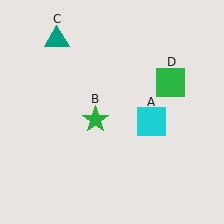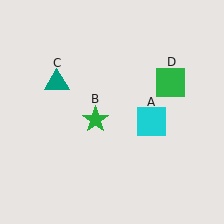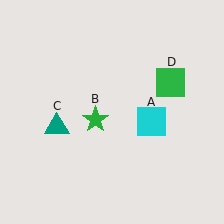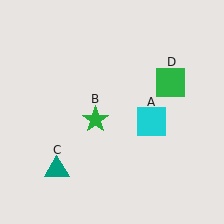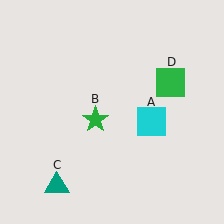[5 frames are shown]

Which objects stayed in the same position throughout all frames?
Cyan square (object A) and green star (object B) and green square (object D) remained stationary.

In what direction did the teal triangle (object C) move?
The teal triangle (object C) moved down.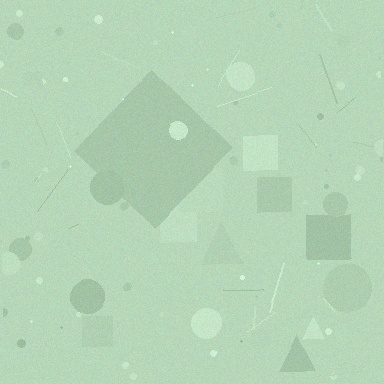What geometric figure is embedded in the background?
A diamond is embedded in the background.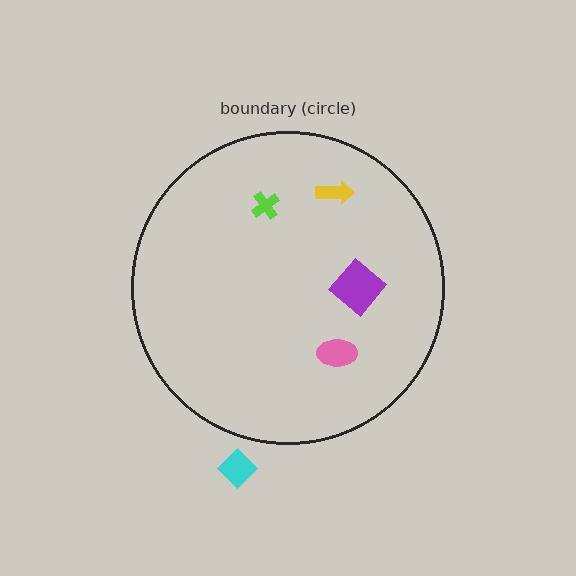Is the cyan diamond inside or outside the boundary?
Outside.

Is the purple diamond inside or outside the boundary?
Inside.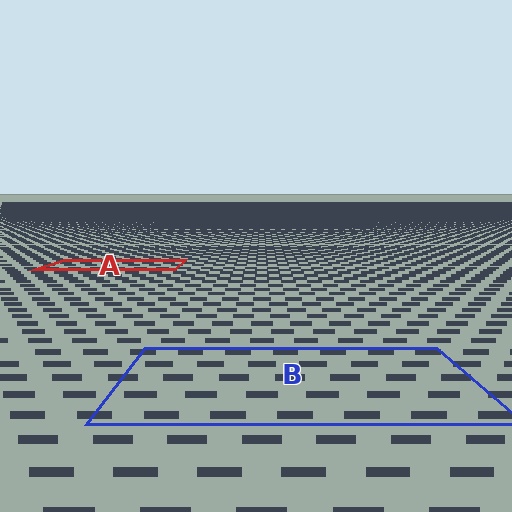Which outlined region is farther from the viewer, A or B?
Region A is farther from the viewer — the texture elements inside it appear smaller and more densely packed.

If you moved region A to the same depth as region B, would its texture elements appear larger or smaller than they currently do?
They would appear larger. At a closer depth, the same texture elements are projected at a bigger on-screen size.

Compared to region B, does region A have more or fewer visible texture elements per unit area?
Region A has more texture elements per unit area — they are packed more densely because it is farther away.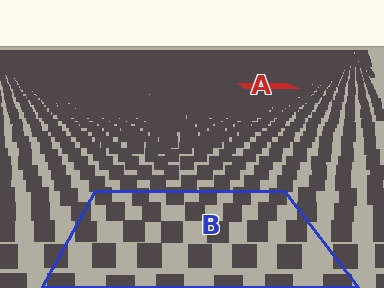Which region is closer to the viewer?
Region B is closer. The texture elements there are larger and more spread out.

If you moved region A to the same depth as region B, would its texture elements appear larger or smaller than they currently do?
They would appear larger. At a closer depth, the same texture elements are projected at a bigger on-screen size.